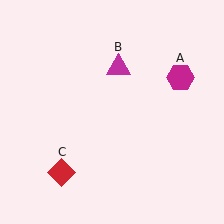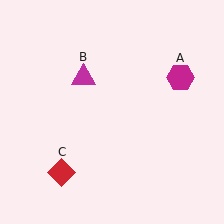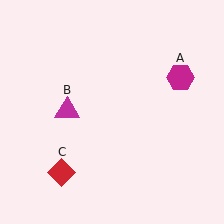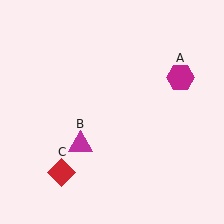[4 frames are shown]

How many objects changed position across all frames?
1 object changed position: magenta triangle (object B).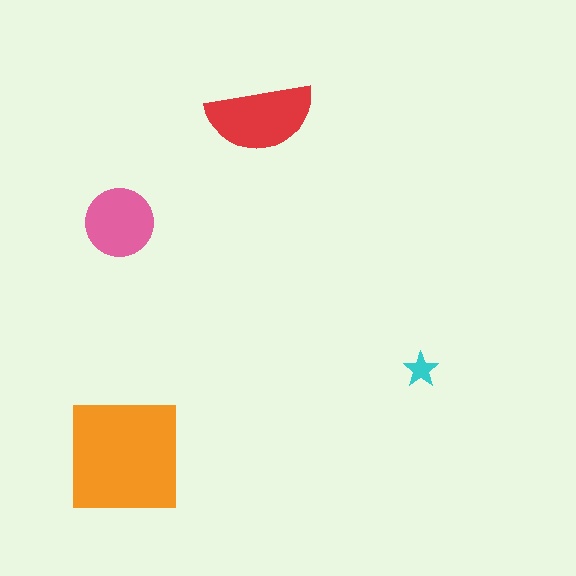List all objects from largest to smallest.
The orange square, the red semicircle, the pink circle, the cyan star.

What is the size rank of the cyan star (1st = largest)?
4th.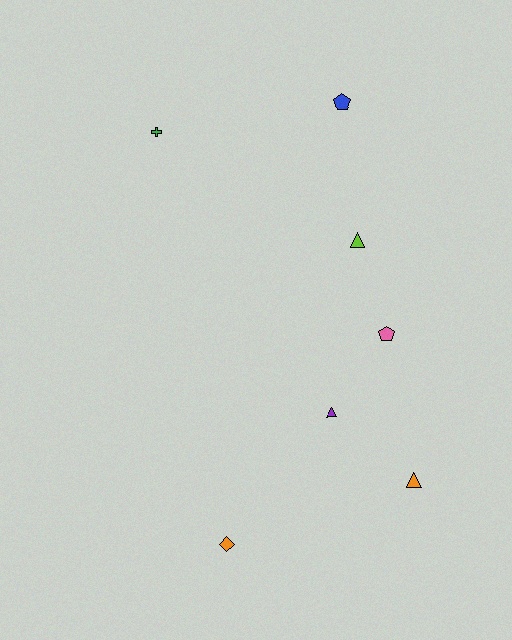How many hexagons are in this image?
There are no hexagons.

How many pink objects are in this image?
There is 1 pink object.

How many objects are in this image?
There are 7 objects.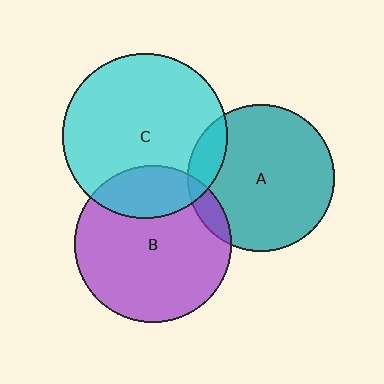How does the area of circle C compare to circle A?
Approximately 1.3 times.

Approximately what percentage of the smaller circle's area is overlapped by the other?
Approximately 20%.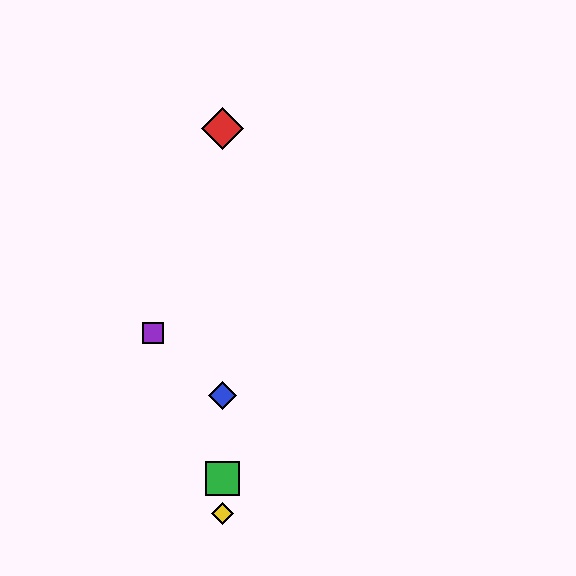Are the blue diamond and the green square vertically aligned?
Yes, both are at x≈222.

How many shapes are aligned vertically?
4 shapes (the red diamond, the blue diamond, the green square, the yellow diamond) are aligned vertically.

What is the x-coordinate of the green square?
The green square is at x≈222.